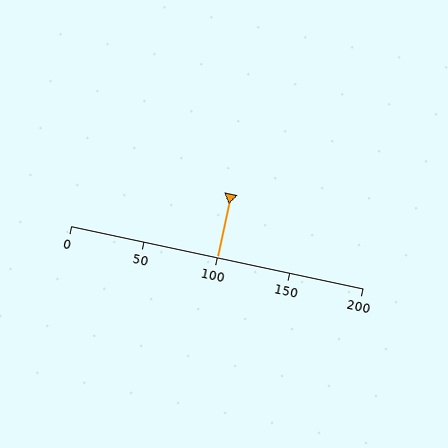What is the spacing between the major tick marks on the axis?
The major ticks are spaced 50 apart.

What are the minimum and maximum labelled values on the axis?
The axis runs from 0 to 200.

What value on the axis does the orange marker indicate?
The marker indicates approximately 100.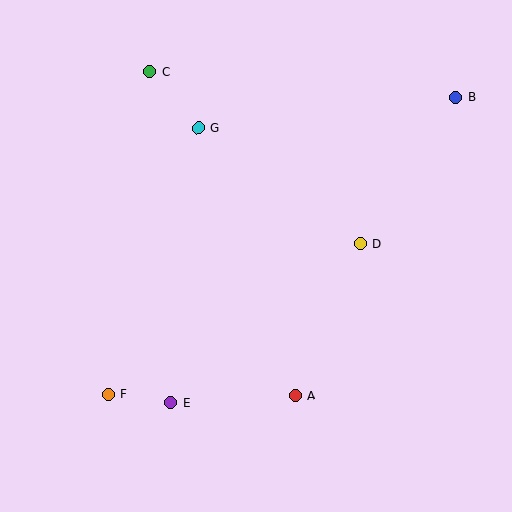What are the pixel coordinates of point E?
Point E is at (171, 403).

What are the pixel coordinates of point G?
Point G is at (198, 128).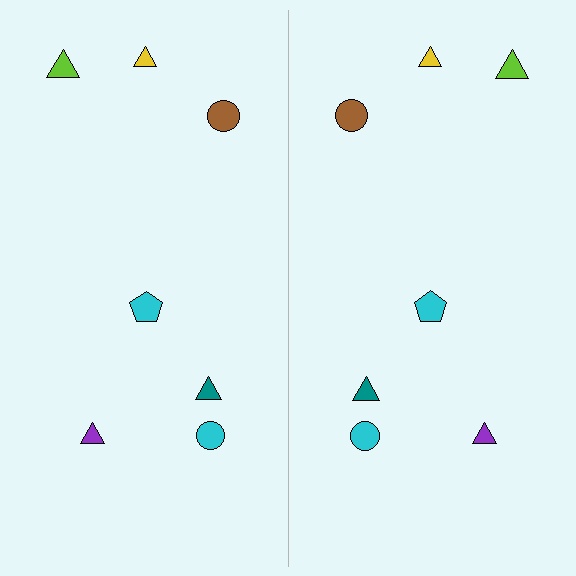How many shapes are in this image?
There are 14 shapes in this image.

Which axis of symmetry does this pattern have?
The pattern has a vertical axis of symmetry running through the center of the image.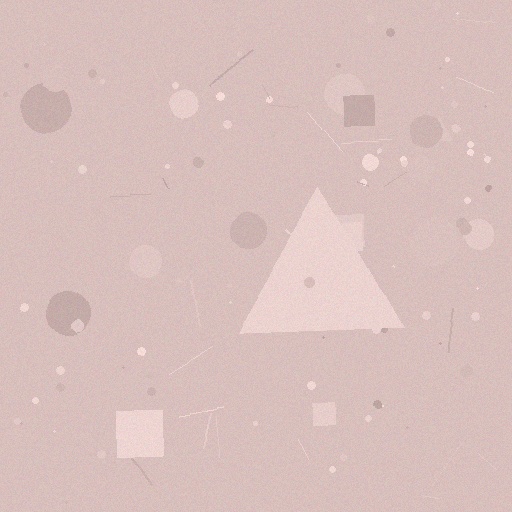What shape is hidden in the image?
A triangle is hidden in the image.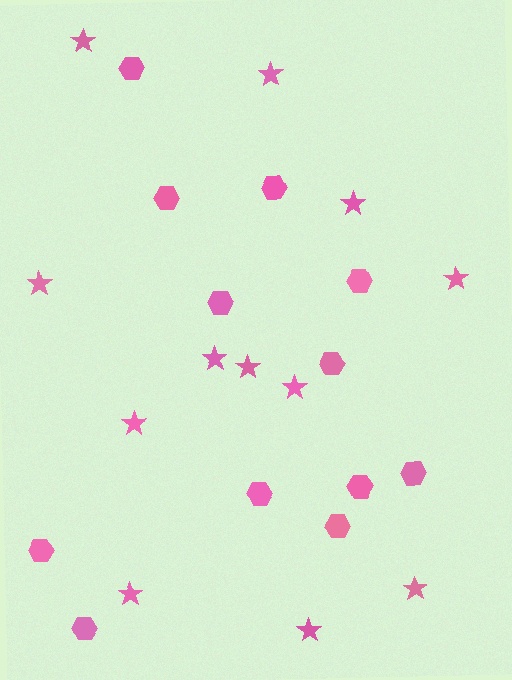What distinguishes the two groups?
There are 2 groups: one group of hexagons (12) and one group of stars (12).